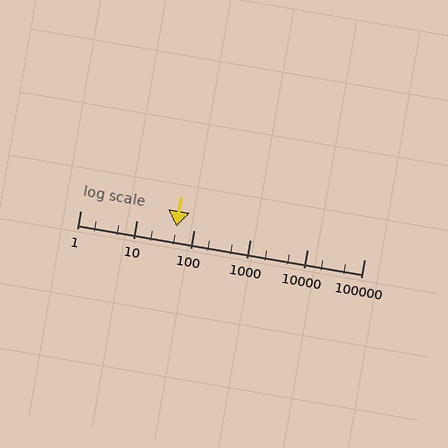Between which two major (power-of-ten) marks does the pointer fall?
The pointer is between 10 and 100.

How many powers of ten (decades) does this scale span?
The scale spans 5 decades, from 1 to 100000.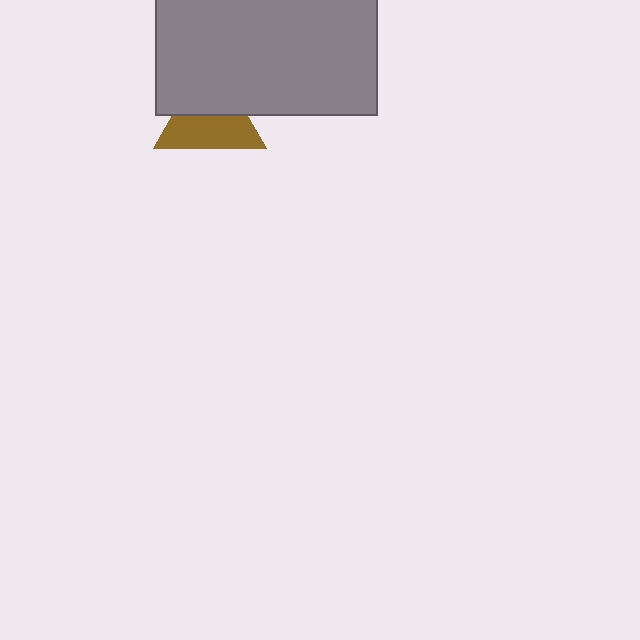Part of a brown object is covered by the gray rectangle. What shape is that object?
It is a triangle.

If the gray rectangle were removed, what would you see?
You would see the complete brown triangle.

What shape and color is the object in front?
The object in front is a gray rectangle.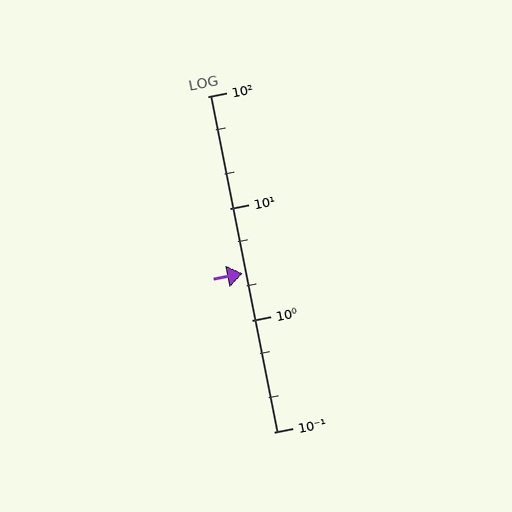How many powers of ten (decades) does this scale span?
The scale spans 3 decades, from 0.1 to 100.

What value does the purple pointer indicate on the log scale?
The pointer indicates approximately 2.6.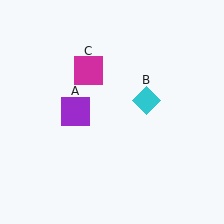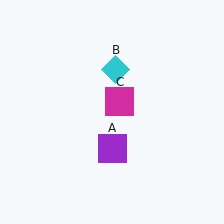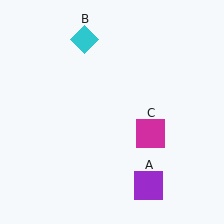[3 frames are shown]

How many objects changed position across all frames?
3 objects changed position: purple square (object A), cyan diamond (object B), magenta square (object C).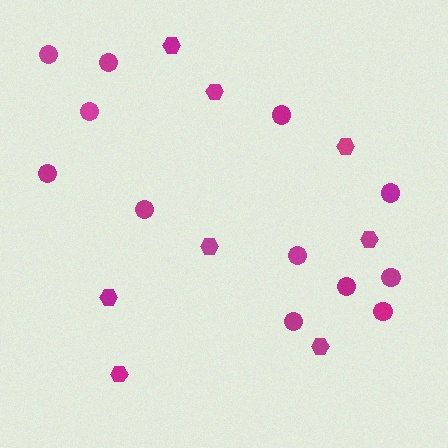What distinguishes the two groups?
There are 2 groups: one group of hexagons (8) and one group of circles (12).